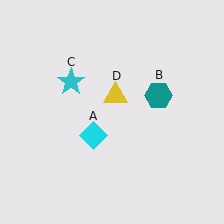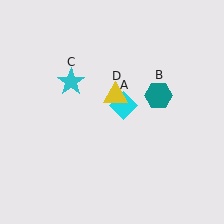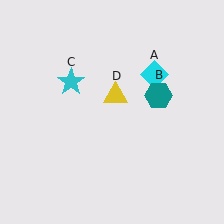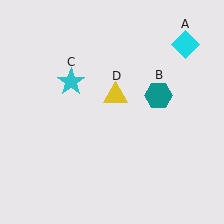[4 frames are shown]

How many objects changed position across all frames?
1 object changed position: cyan diamond (object A).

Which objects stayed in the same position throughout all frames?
Teal hexagon (object B) and cyan star (object C) and yellow triangle (object D) remained stationary.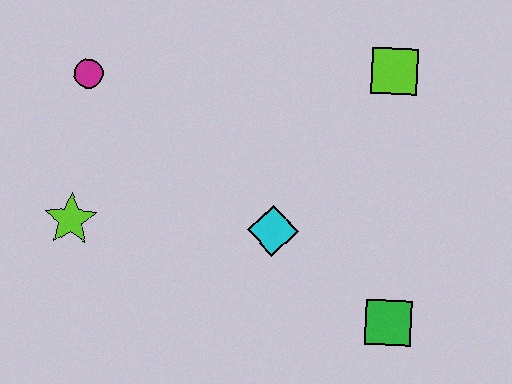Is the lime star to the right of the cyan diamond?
No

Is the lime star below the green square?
No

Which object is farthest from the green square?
The magenta circle is farthest from the green square.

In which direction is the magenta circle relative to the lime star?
The magenta circle is above the lime star.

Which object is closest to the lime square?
The cyan diamond is closest to the lime square.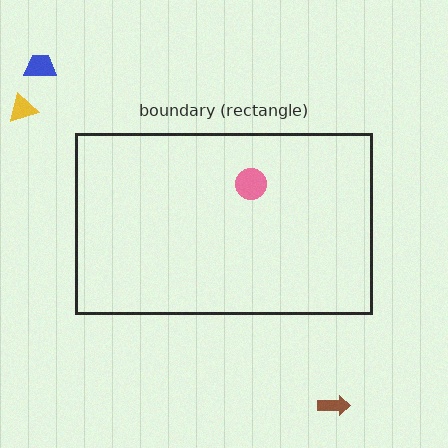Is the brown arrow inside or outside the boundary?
Outside.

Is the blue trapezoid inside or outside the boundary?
Outside.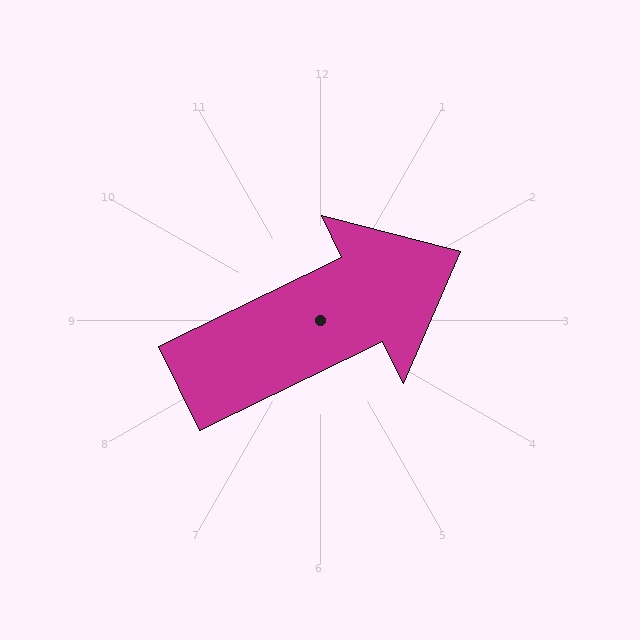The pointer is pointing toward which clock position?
Roughly 2 o'clock.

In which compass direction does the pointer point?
Northeast.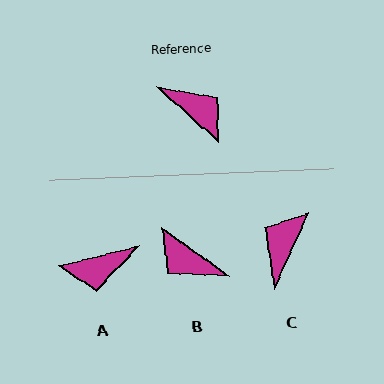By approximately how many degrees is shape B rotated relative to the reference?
Approximately 173 degrees clockwise.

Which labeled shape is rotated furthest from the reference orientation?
B, about 173 degrees away.